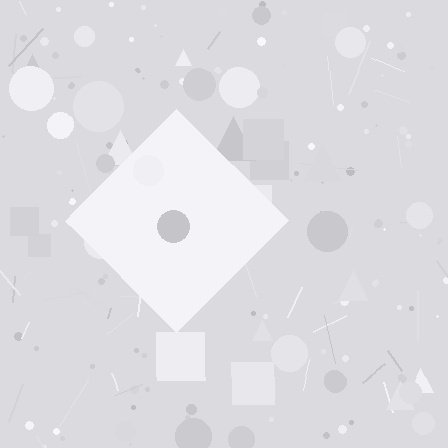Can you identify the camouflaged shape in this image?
The camouflaged shape is a diamond.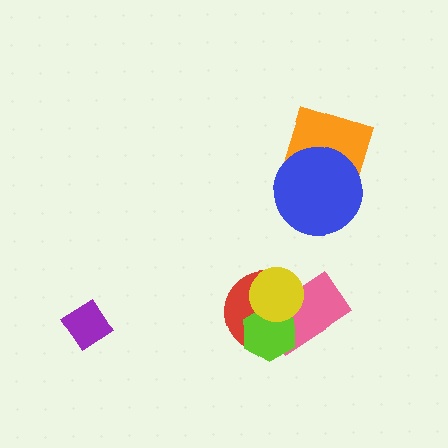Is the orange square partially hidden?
Yes, it is partially covered by another shape.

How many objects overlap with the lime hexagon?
3 objects overlap with the lime hexagon.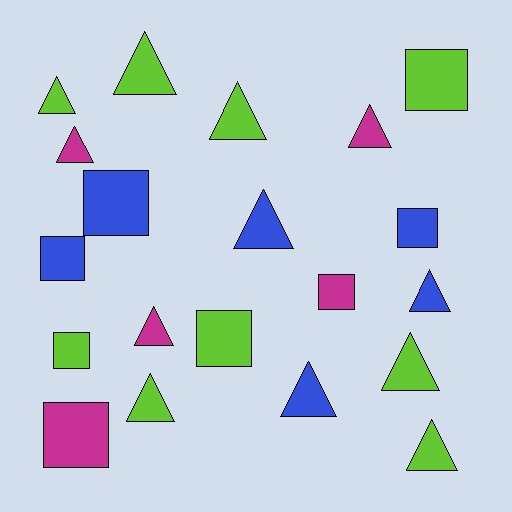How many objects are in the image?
There are 20 objects.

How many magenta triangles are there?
There are 3 magenta triangles.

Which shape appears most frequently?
Triangle, with 12 objects.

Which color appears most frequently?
Lime, with 9 objects.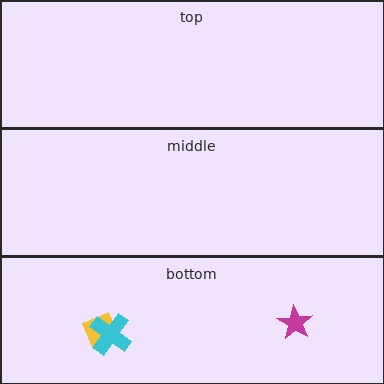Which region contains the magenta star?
The bottom region.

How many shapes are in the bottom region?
3.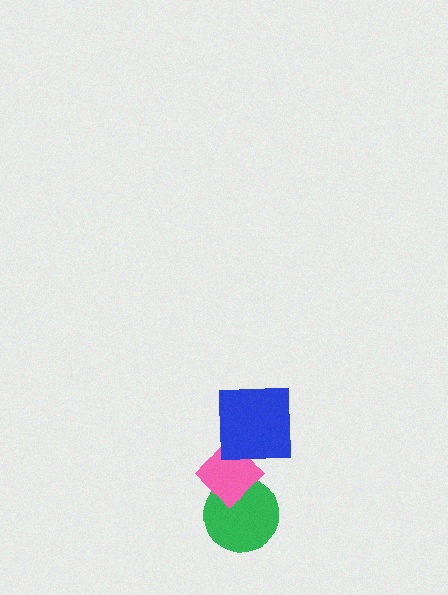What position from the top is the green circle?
The green circle is 3rd from the top.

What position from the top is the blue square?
The blue square is 1st from the top.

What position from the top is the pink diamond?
The pink diamond is 2nd from the top.